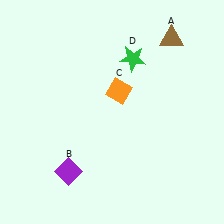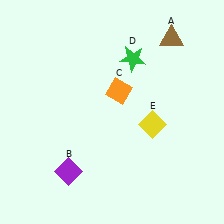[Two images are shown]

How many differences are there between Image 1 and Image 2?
There is 1 difference between the two images.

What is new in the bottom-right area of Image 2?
A yellow diamond (E) was added in the bottom-right area of Image 2.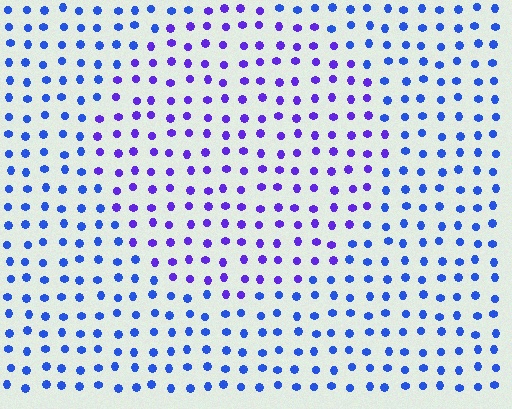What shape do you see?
I see a circle.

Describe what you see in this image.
The image is filled with small blue elements in a uniform arrangement. A circle-shaped region is visible where the elements are tinted to a slightly different hue, forming a subtle color boundary.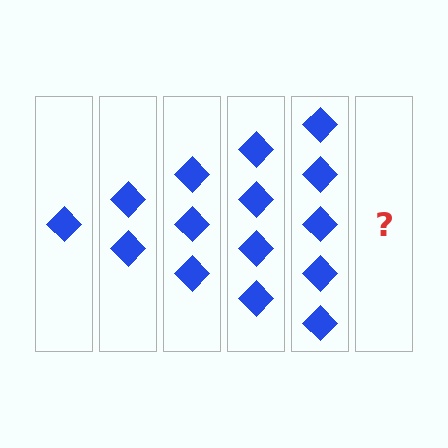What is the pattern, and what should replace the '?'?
The pattern is that each step adds one more diamond. The '?' should be 6 diamonds.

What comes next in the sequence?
The next element should be 6 diamonds.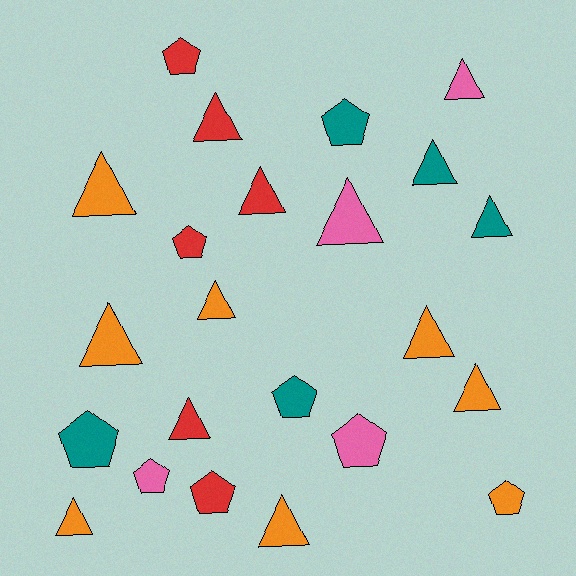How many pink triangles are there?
There are 2 pink triangles.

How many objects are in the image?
There are 23 objects.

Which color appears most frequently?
Orange, with 8 objects.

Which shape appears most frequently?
Triangle, with 14 objects.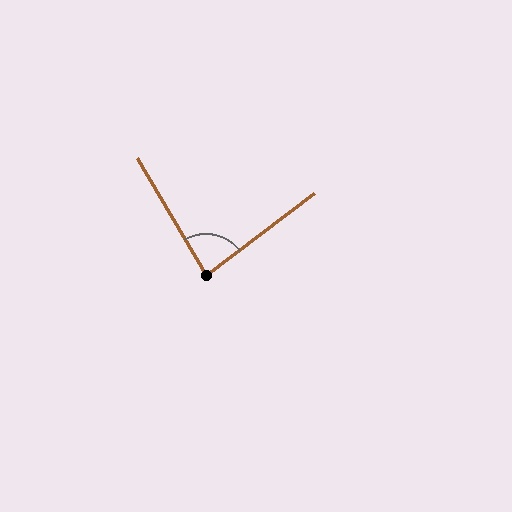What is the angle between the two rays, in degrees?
Approximately 83 degrees.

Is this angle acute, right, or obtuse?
It is acute.